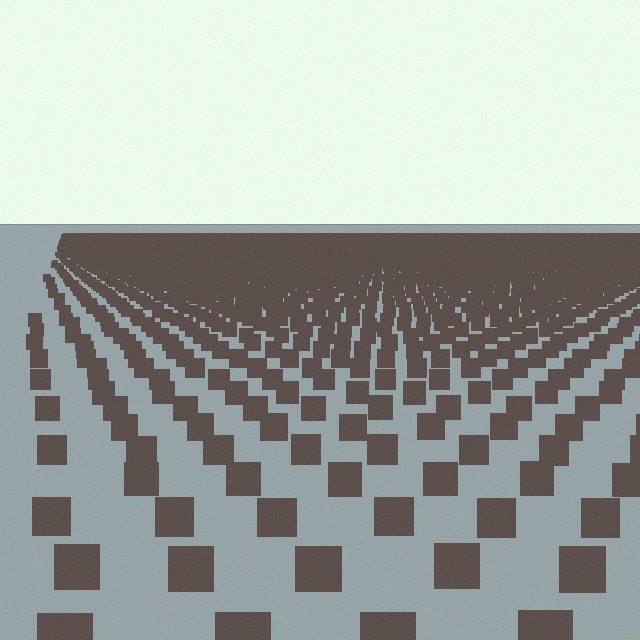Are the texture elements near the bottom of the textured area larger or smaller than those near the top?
Larger. Near the bottom, elements are closer to the viewer and appear at a bigger on-screen size.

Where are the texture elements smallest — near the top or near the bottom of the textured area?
Near the top.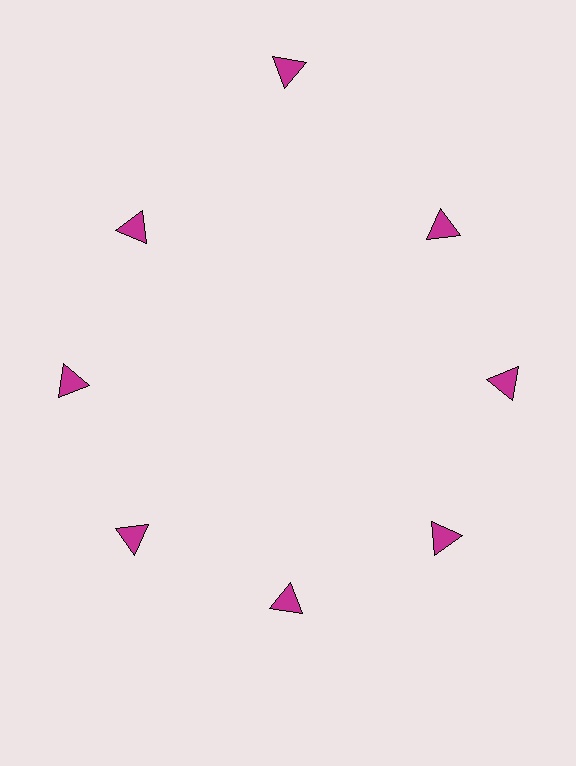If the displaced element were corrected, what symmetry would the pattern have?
It would have 8-fold rotational symmetry — the pattern would map onto itself every 45 degrees.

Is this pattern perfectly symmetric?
No. The 8 magenta triangles are arranged in a ring, but one element near the 12 o'clock position is pushed outward from the center, breaking the 8-fold rotational symmetry.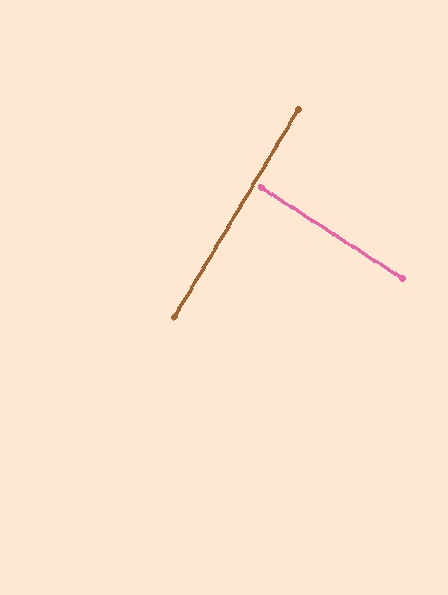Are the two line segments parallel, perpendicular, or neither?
Perpendicular — they meet at approximately 88°.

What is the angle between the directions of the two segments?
Approximately 88 degrees.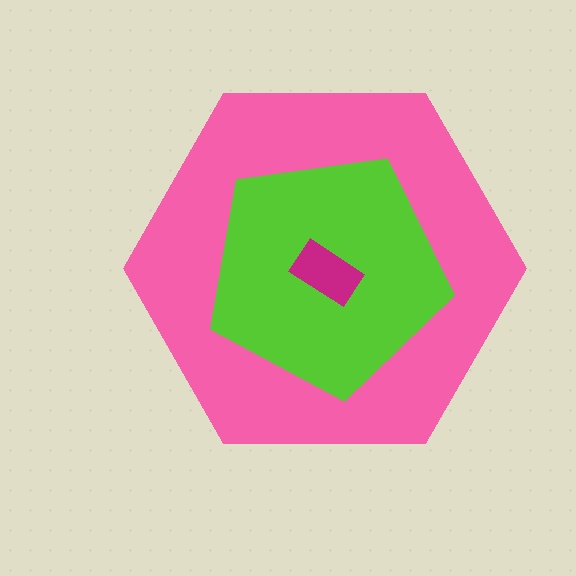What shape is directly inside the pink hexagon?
The lime pentagon.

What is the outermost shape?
The pink hexagon.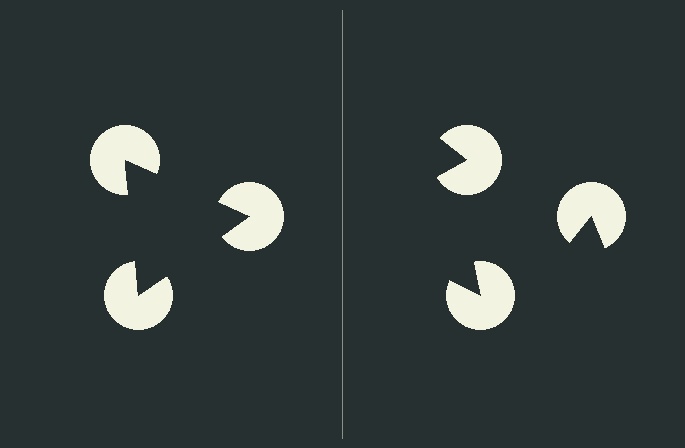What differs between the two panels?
The pac-man discs are positioned identically on both sides; only the wedge orientations differ. On the left they align to a triangle; on the right they are misaligned.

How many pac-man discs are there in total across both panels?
6 — 3 on each side.